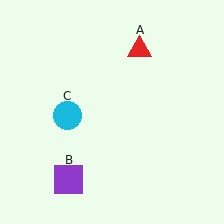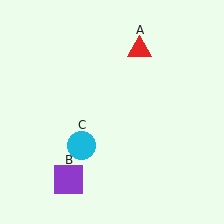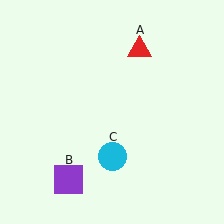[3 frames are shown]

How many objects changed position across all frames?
1 object changed position: cyan circle (object C).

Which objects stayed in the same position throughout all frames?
Red triangle (object A) and purple square (object B) remained stationary.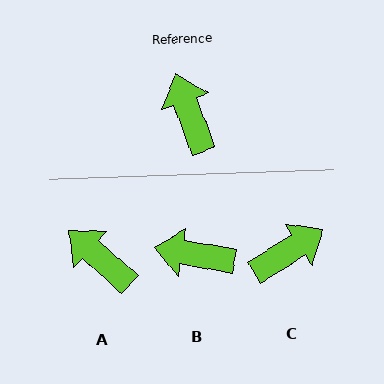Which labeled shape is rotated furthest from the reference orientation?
C, about 78 degrees away.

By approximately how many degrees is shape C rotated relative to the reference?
Approximately 78 degrees clockwise.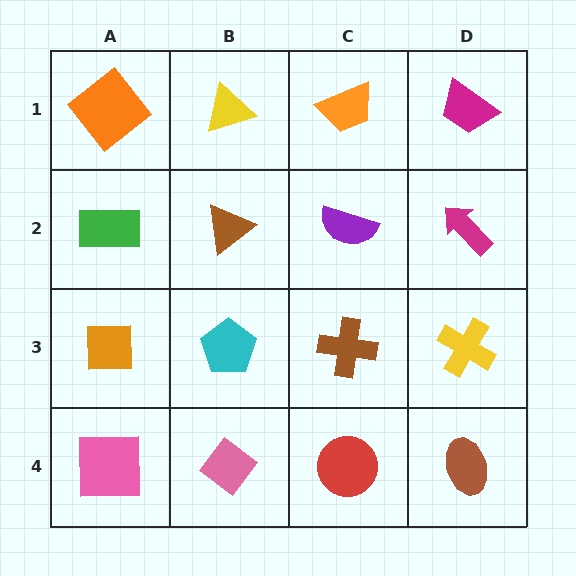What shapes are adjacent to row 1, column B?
A brown triangle (row 2, column B), an orange diamond (row 1, column A), an orange trapezoid (row 1, column C).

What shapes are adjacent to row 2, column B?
A yellow triangle (row 1, column B), a cyan pentagon (row 3, column B), a green rectangle (row 2, column A), a purple semicircle (row 2, column C).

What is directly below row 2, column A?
An orange square.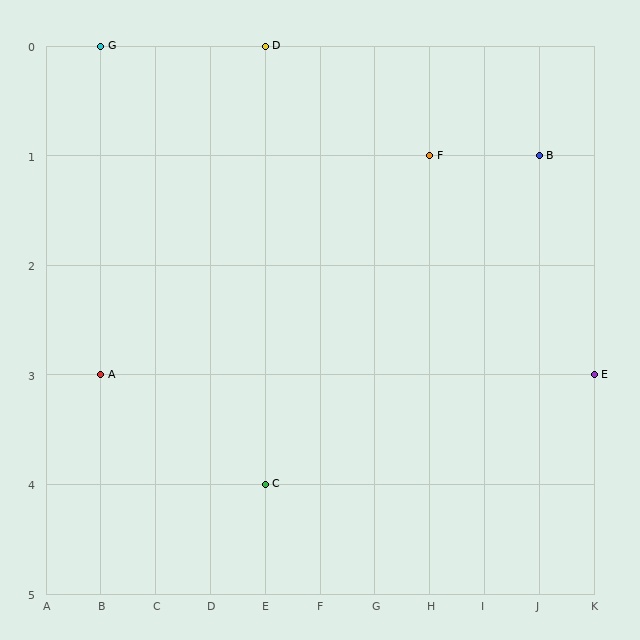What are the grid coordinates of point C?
Point C is at grid coordinates (E, 4).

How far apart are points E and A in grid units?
Points E and A are 9 columns apart.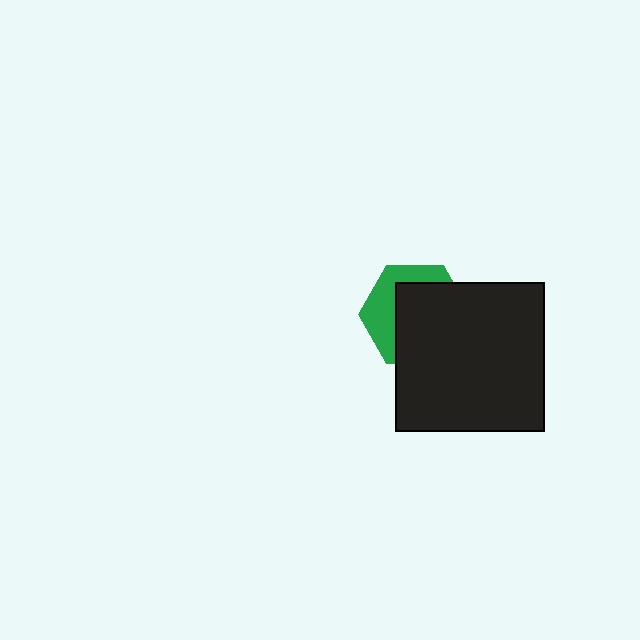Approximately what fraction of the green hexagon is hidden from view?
Roughly 63% of the green hexagon is hidden behind the black square.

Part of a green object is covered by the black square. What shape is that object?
It is a hexagon.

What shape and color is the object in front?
The object in front is a black square.